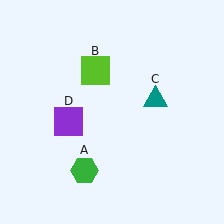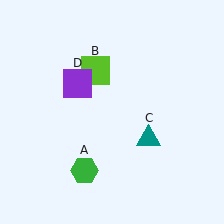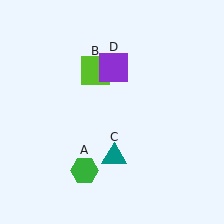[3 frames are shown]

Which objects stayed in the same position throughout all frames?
Green hexagon (object A) and lime square (object B) remained stationary.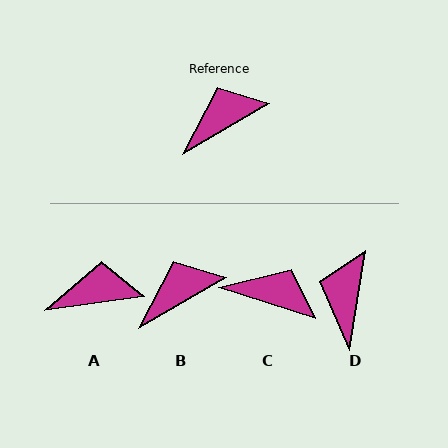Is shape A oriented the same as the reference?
No, it is off by about 22 degrees.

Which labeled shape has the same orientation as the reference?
B.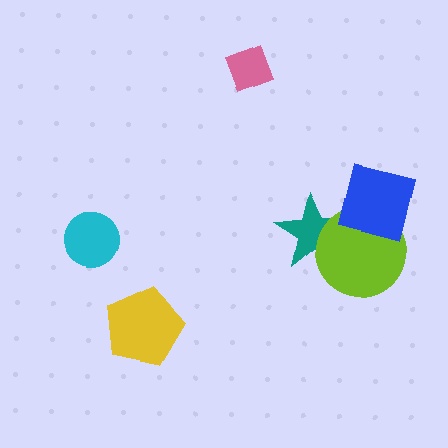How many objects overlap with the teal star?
1 object overlaps with the teal star.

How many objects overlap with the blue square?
1 object overlaps with the blue square.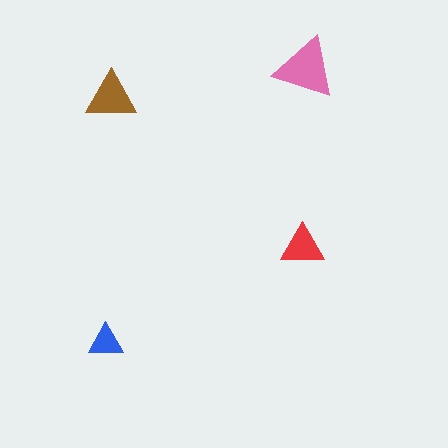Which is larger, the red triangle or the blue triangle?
The red one.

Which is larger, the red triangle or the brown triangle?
The brown one.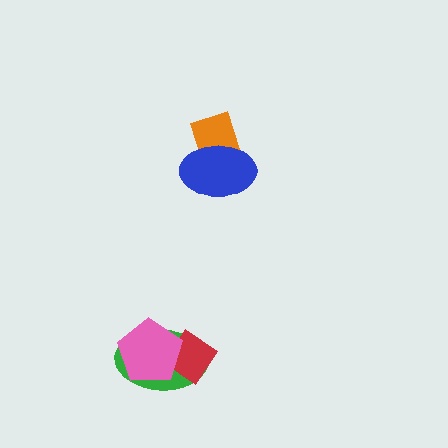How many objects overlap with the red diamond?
2 objects overlap with the red diamond.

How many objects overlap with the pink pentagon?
2 objects overlap with the pink pentagon.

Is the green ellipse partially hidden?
Yes, it is partially covered by another shape.